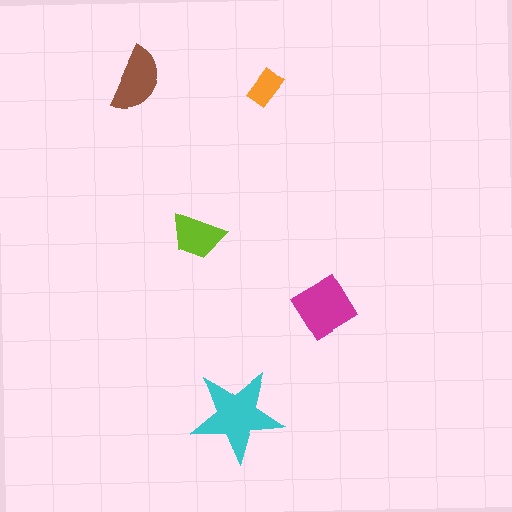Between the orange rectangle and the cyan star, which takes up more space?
The cyan star.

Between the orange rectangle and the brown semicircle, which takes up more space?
The brown semicircle.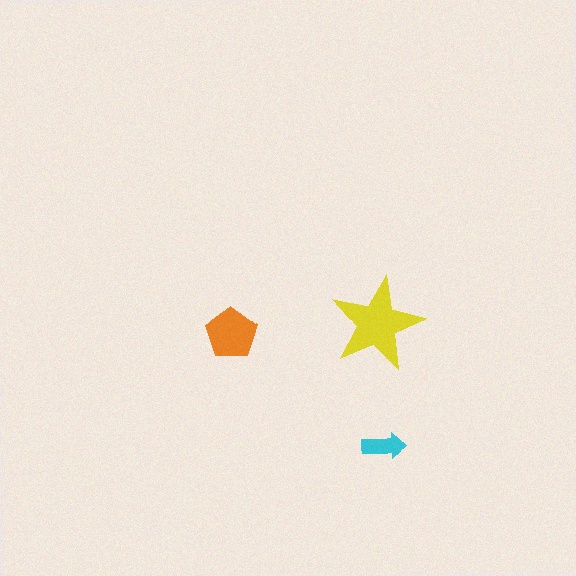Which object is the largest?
The yellow star.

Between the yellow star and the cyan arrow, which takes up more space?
The yellow star.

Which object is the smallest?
The cyan arrow.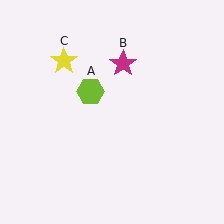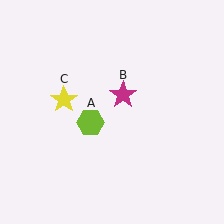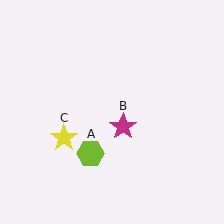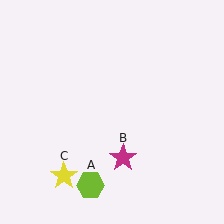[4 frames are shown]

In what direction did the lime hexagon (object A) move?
The lime hexagon (object A) moved down.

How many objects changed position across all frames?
3 objects changed position: lime hexagon (object A), magenta star (object B), yellow star (object C).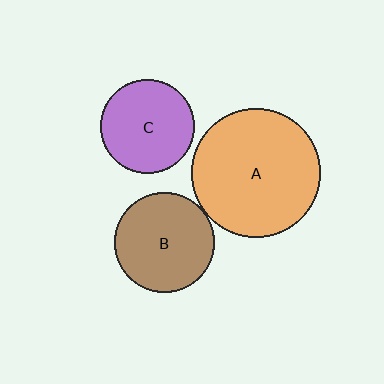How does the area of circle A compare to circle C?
Approximately 1.9 times.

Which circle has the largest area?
Circle A (orange).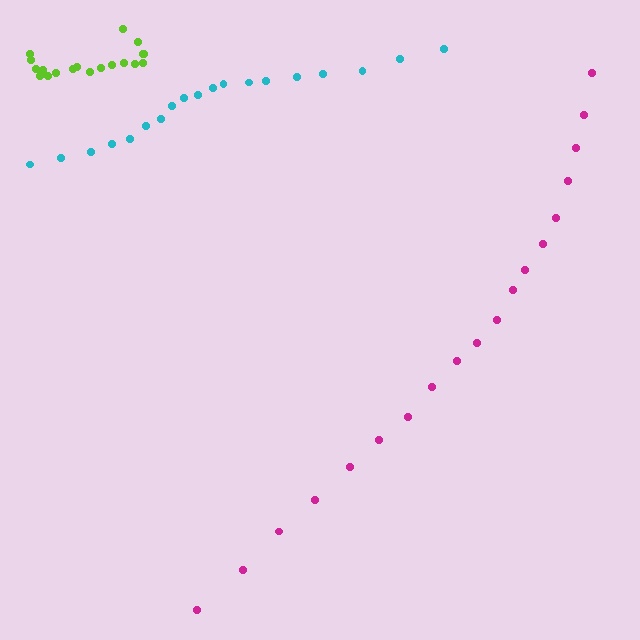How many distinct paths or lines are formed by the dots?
There are 3 distinct paths.